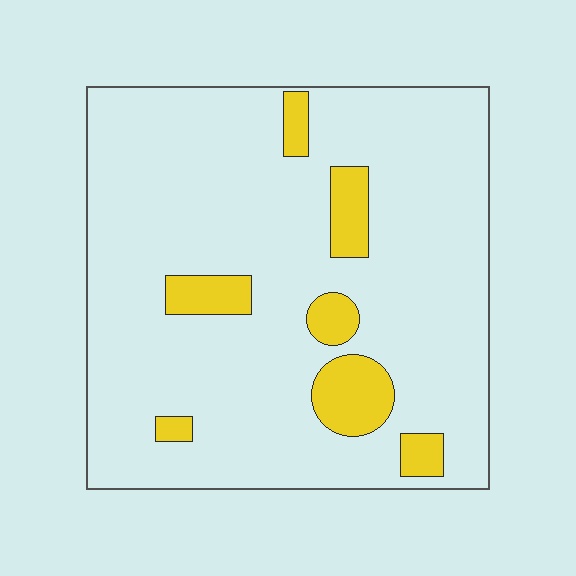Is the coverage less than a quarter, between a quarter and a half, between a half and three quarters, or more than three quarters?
Less than a quarter.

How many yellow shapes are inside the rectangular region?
7.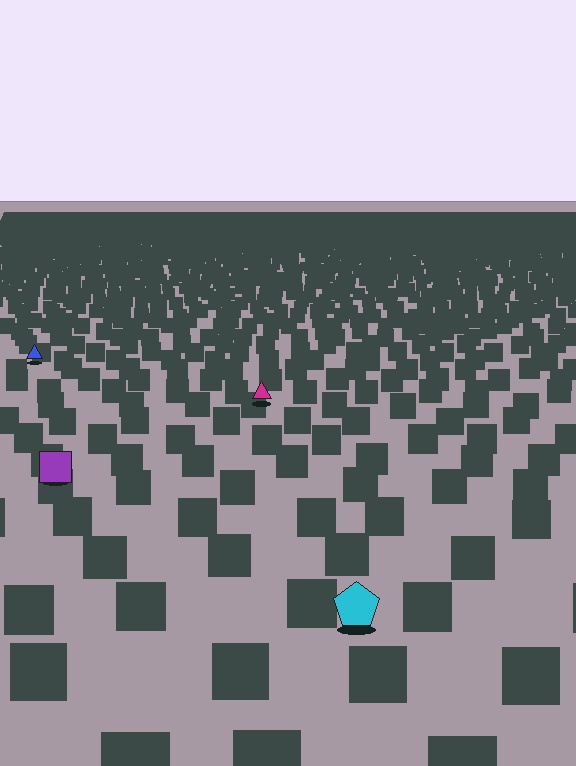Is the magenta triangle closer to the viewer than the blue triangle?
Yes. The magenta triangle is closer — you can tell from the texture gradient: the ground texture is coarser near it.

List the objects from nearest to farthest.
From nearest to farthest: the cyan pentagon, the purple square, the magenta triangle, the blue triangle.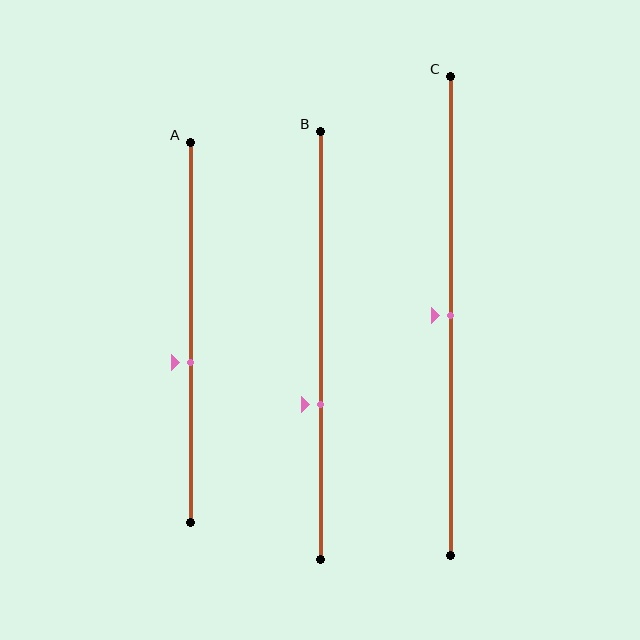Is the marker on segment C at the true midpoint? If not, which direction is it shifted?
Yes, the marker on segment C is at the true midpoint.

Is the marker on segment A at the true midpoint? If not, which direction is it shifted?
No, the marker on segment A is shifted downward by about 8% of the segment length.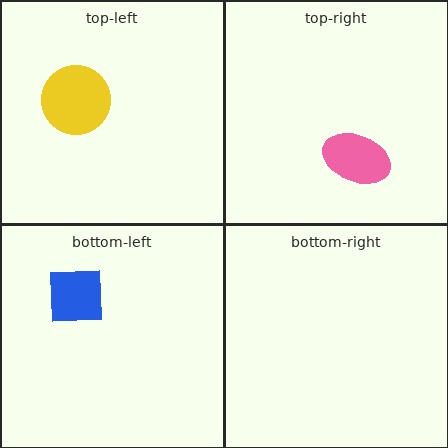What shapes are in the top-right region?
The pink ellipse.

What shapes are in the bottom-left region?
The blue square.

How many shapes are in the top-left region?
1.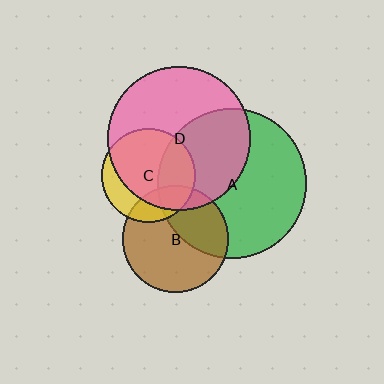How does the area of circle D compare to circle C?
Approximately 2.4 times.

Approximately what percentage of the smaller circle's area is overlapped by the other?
Approximately 45%.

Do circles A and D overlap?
Yes.